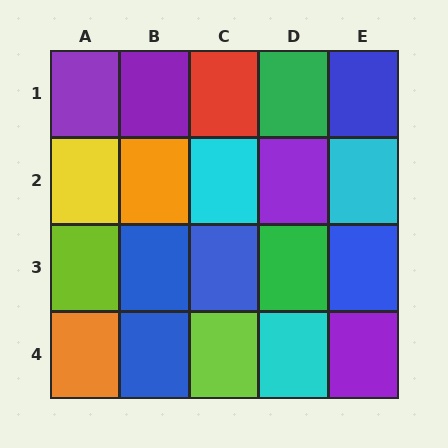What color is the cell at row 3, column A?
Lime.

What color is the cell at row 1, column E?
Blue.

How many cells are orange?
2 cells are orange.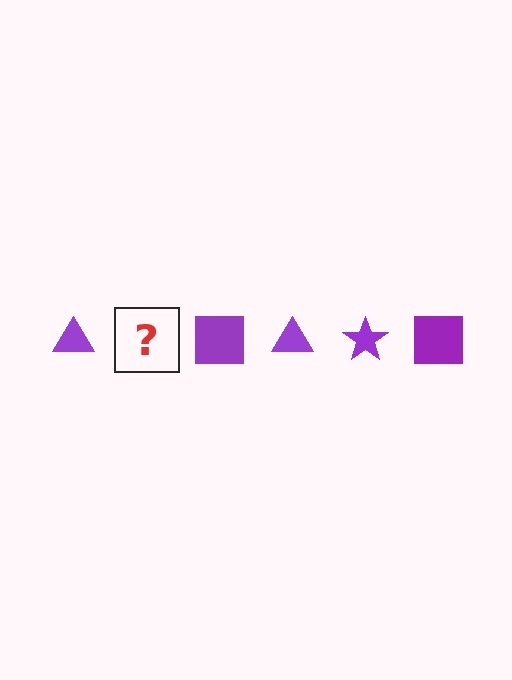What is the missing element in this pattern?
The missing element is a purple star.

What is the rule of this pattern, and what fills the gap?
The rule is that the pattern cycles through triangle, star, square shapes in purple. The gap should be filled with a purple star.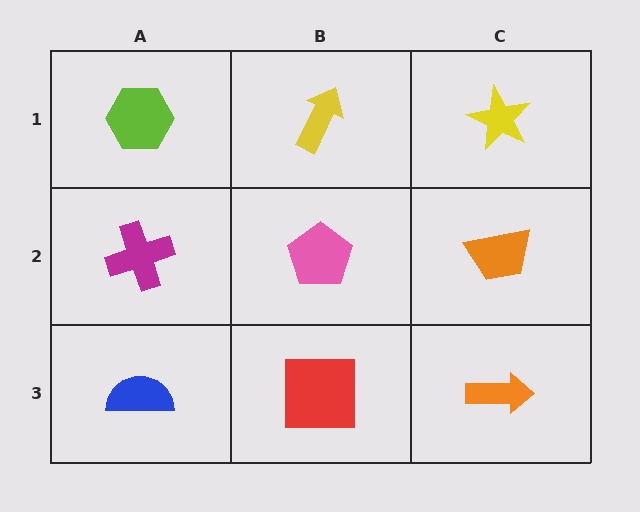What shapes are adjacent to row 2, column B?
A yellow arrow (row 1, column B), a red square (row 3, column B), a magenta cross (row 2, column A), an orange trapezoid (row 2, column C).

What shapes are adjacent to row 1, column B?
A pink pentagon (row 2, column B), a lime hexagon (row 1, column A), a yellow star (row 1, column C).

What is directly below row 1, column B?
A pink pentagon.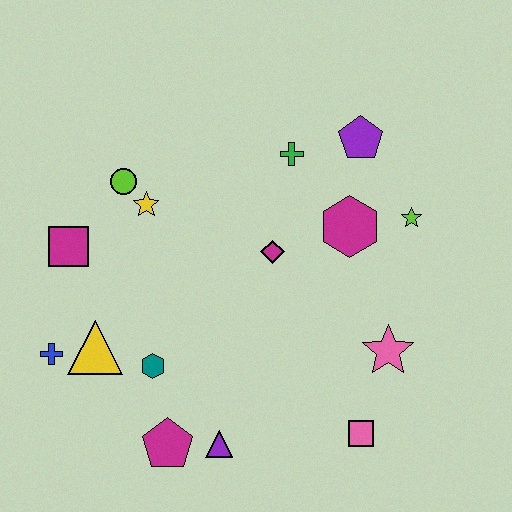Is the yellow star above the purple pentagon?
No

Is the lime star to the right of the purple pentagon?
Yes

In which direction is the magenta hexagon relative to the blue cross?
The magenta hexagon is to the right of the blue cross.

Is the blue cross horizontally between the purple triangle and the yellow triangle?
No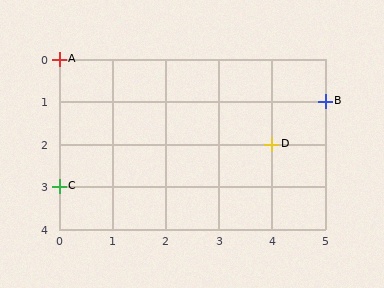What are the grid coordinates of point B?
Point B is at grid coordinates (5, 1).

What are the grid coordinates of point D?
Point D is at grid coordinates (4, 2).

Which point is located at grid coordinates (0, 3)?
Point C is at (0, 3).